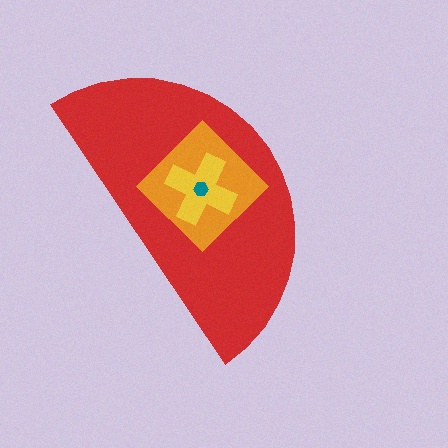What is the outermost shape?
The red semicircle.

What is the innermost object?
The teal hexagon.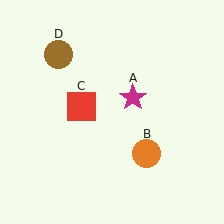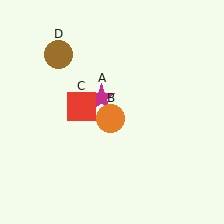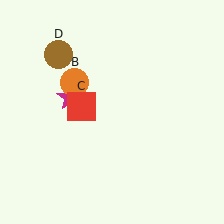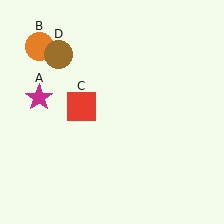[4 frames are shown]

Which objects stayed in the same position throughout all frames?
Red square (object C) and brown circle (object D) remained stationary.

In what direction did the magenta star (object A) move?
The magenta star (object A) moved left.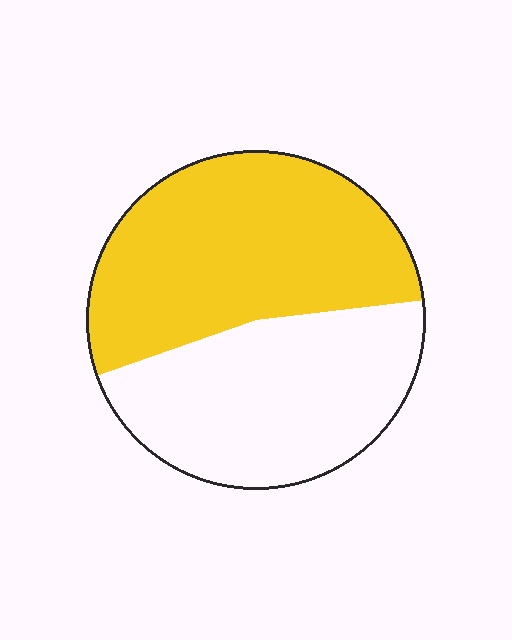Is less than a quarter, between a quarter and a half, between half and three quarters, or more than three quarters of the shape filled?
Between half and three quarters.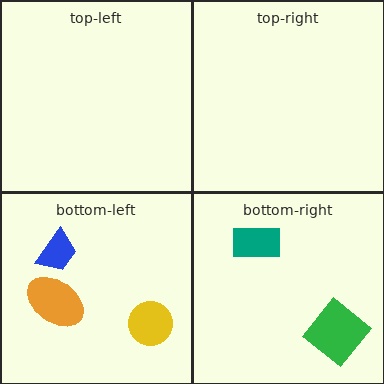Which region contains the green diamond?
The bottom-right region.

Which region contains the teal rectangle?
The bottom-right region.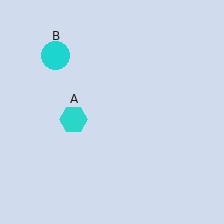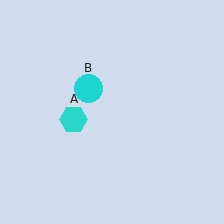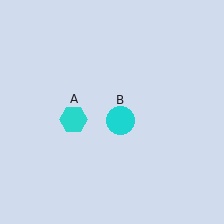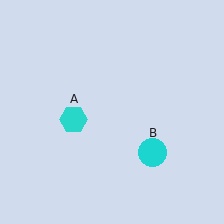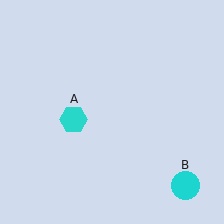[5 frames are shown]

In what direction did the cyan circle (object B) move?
The cyan circle (object B) moved down and to the right.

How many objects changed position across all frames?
1 object changed position: cyan circle (object B).